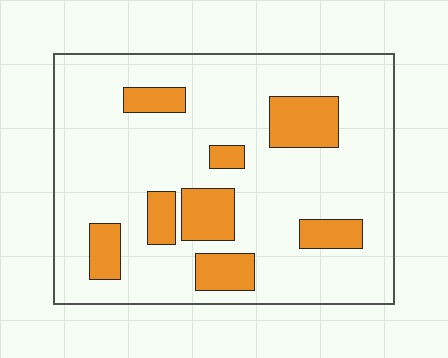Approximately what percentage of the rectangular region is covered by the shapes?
Approximately 20%.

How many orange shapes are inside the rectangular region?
8.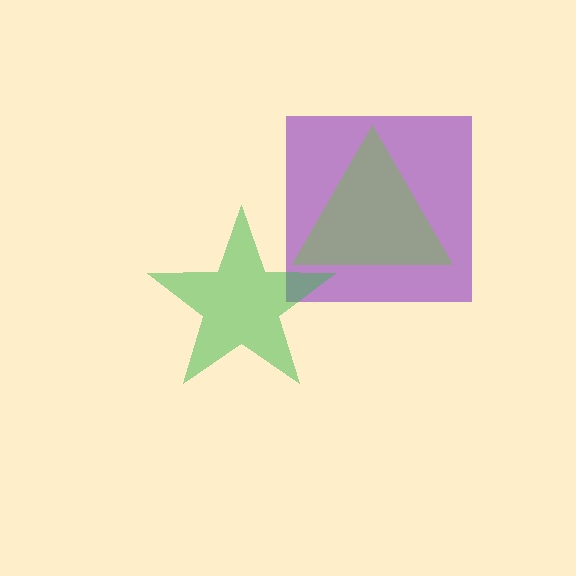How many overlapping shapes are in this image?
There are 3 overlapping shapes in the image.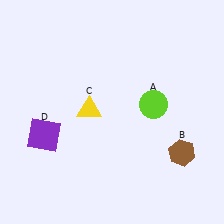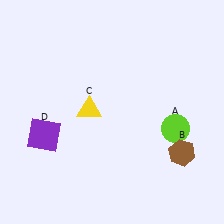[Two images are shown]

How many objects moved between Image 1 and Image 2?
1 object moved between the two images.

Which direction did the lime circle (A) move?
The lime circle (A) moved down.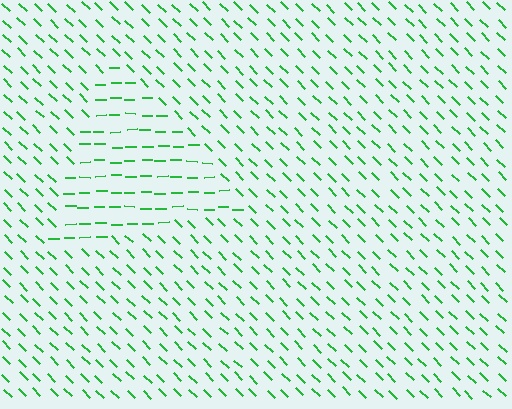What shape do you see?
I see a triangle.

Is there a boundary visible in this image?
Yes, there is a texture boundary formed by a change in line orientation.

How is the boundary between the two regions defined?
The boundary is defined purely by a change in line orientation (approximately 45 degrees difference). All lines are the same color and thickness.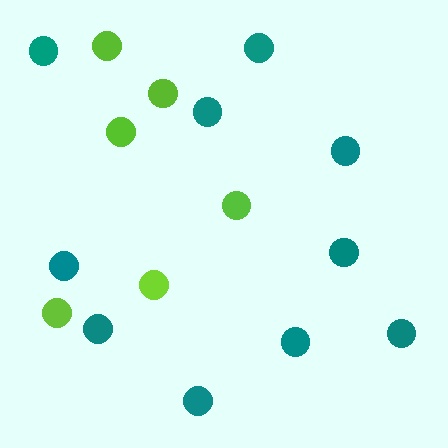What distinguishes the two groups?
There are 2 groups: one group of teal circles (10) and one group of lime circles (6).